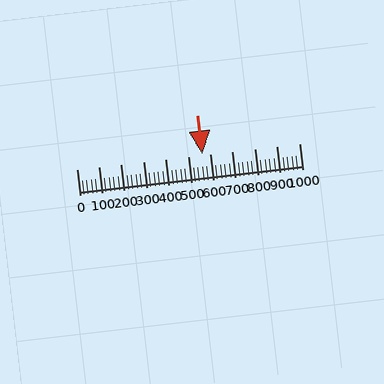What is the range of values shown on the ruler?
The ruler shows values from 0 to 1000.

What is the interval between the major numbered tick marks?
The major tick marks are spaced 100 units apart.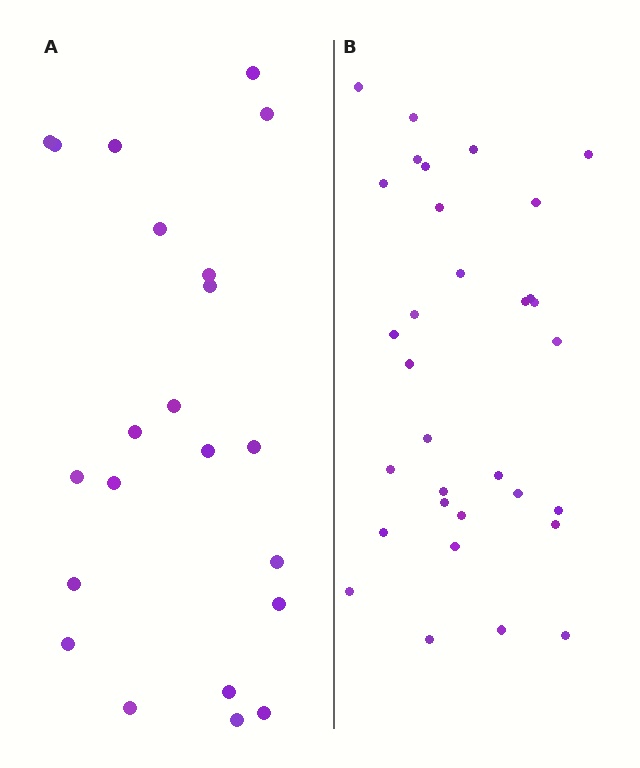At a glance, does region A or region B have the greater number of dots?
Region B (the right region) has more dots.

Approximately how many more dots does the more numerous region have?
Region B has roughly 10 or so more dots than region A.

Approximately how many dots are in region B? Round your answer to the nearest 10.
About 30 dots. (The exact count is 32, which rounds to 30.)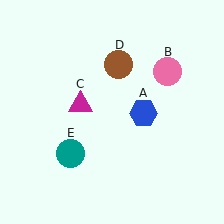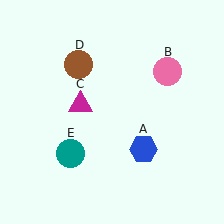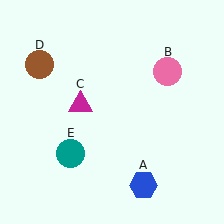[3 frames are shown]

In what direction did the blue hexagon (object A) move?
The blue hexagon (object A) moved down.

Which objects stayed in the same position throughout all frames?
Pink circle (object B) and magenta triangle (object C) and teal circle (object E) remained stationary.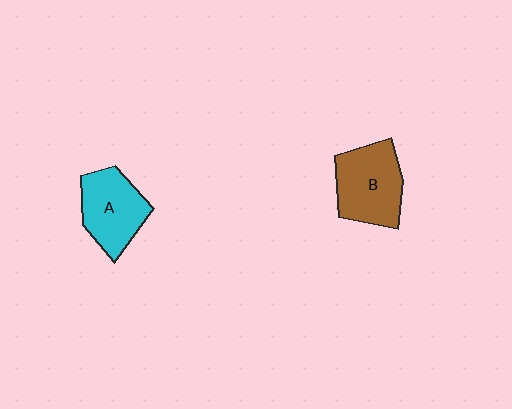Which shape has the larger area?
Shape B (brown).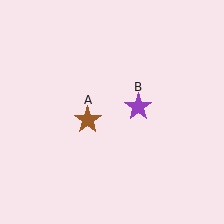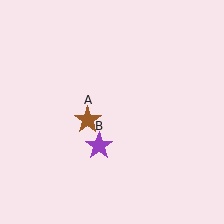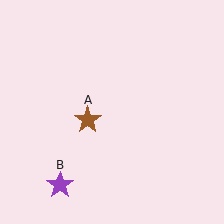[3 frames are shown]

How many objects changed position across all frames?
1 object changed position: purple star (object B).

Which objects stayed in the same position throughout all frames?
Brown star (object A) remained stationary.